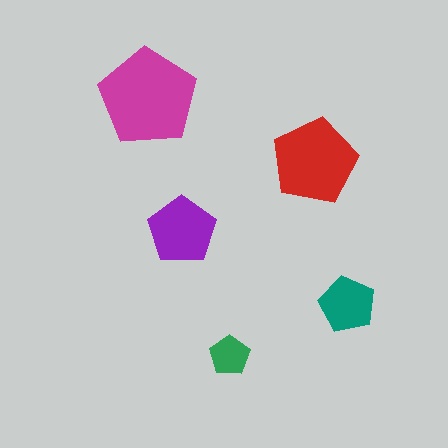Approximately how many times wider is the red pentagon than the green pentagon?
About 2 times wider.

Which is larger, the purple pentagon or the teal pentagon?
The purple one.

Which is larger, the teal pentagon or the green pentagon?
The teal one.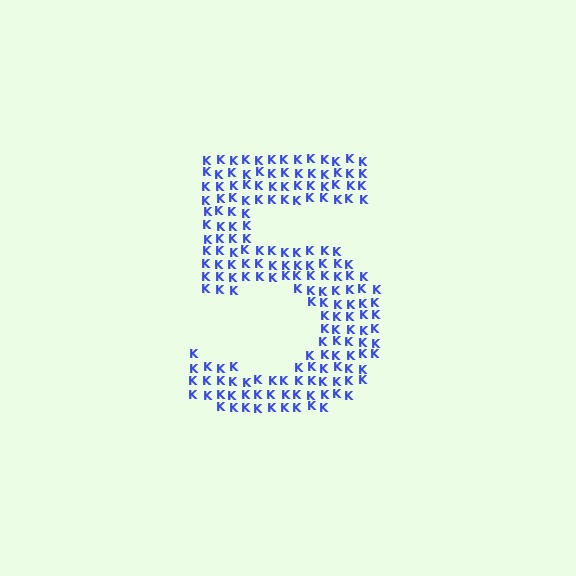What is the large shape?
The large shape is the digit 5.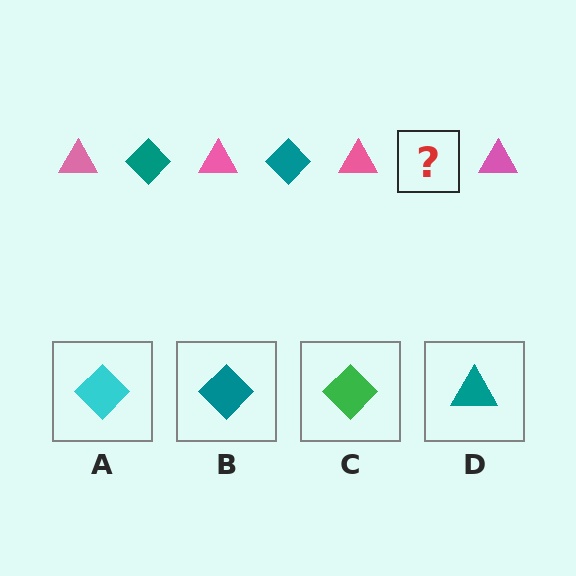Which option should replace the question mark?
Option B.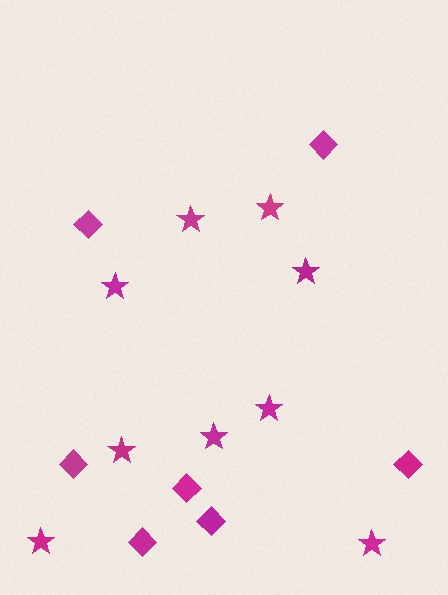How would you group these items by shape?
There are 2 groups: one group of stars (9) and one group of diamonds (7).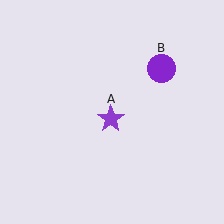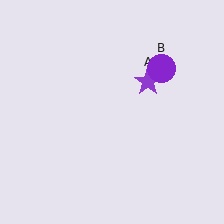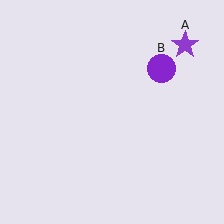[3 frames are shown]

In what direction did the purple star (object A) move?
The purple star (object A) moved up and to the right.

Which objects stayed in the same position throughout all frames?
Purple circle (object B) remained stationary.